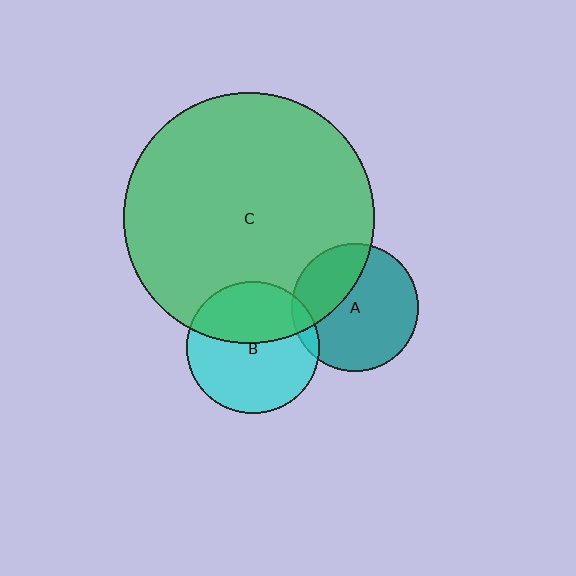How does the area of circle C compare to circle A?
Approximately 3.9 times.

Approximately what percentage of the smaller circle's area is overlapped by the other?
Approximately 30%.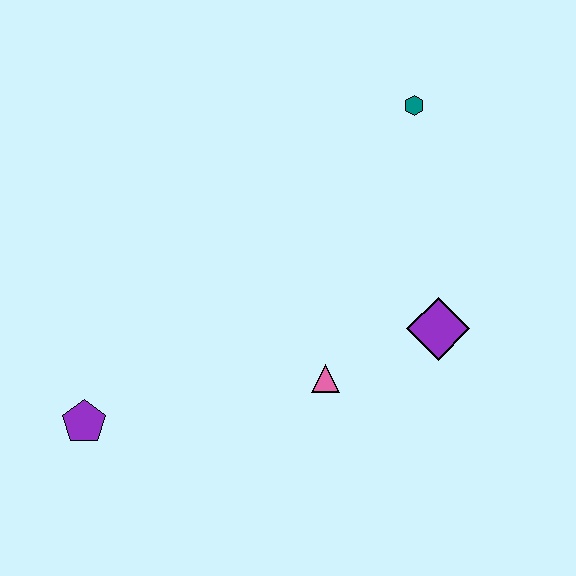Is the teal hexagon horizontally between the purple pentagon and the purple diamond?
Yes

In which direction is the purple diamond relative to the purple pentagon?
The purple diamond is to the right of the purple pentagon.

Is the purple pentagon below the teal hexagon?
Yes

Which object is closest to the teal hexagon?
The purple diamond is closest to the teal hexagon.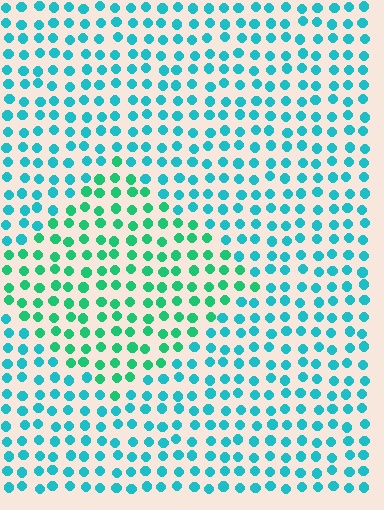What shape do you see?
I see a diamond.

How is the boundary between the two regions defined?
The boundary is defined purely by a slight shift in hue (about 33 degrees). Spacing, size, and orientation are identical on both sides.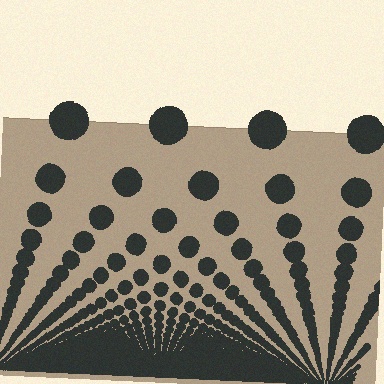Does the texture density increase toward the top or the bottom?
Density increases toward the bottom.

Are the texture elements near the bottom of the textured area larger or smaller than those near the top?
Smaller. The gradient is inverted — elements near the bottom are smaller and denser.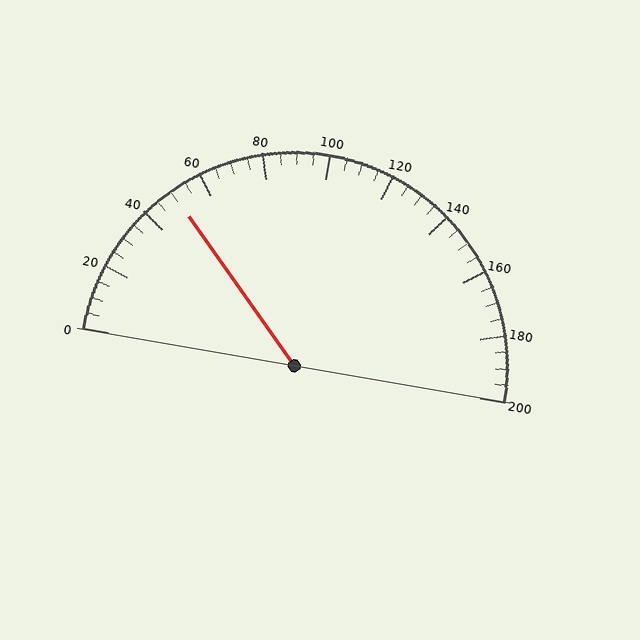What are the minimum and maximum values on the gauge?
The gauge ranges from 0 to 200.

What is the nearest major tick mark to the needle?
The nearest major tick mark is 40.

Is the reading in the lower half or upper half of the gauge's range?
The reading is in the lower half of the range (0 to 200).